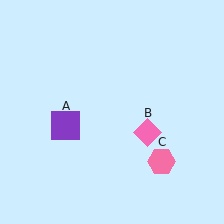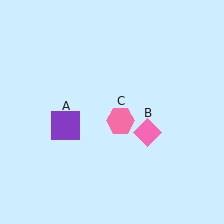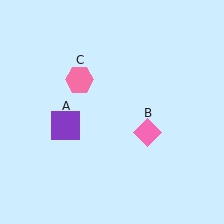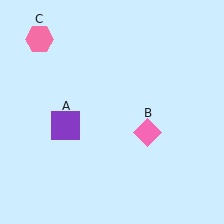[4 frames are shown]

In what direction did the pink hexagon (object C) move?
The pink hexagon (object C) moved up and to the left.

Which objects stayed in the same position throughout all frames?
Purple square (object A) and pink diamond (object B) remained stationary.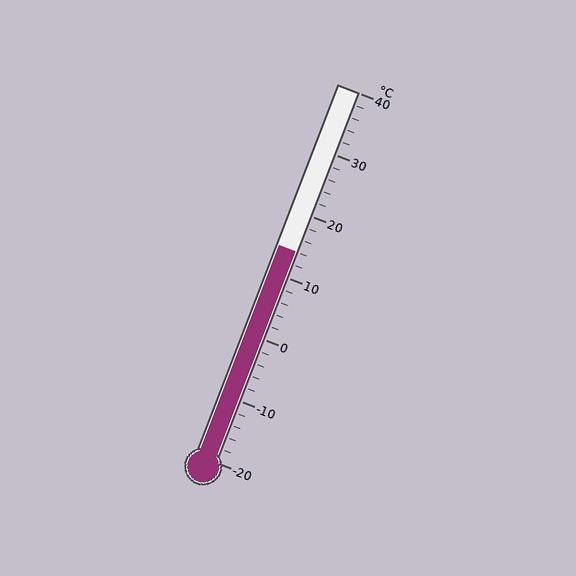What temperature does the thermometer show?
The thermometer shows approximately 14°C.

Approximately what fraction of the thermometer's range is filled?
The thermometer is filled to approximately 55% of its range.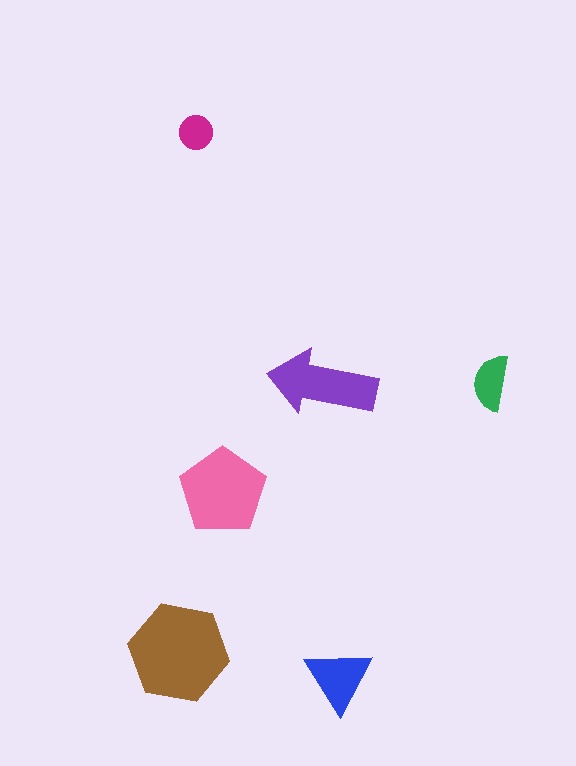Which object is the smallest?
The magenta circle.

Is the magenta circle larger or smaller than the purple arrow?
Smaller.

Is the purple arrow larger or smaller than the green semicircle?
Larger.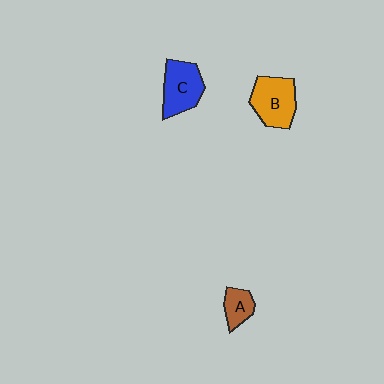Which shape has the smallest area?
Shape A (brown).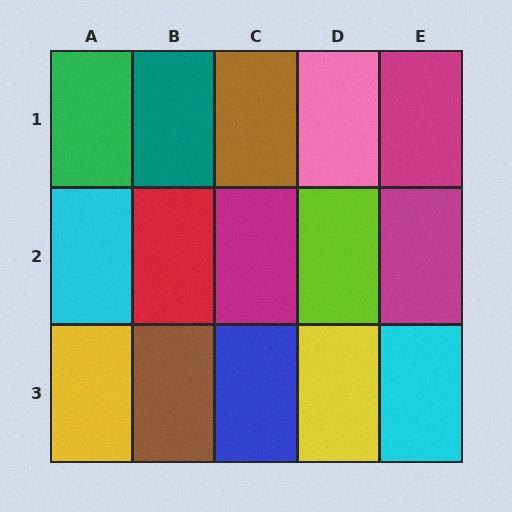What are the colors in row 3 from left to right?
Yellow, brown, blue, yellow, cyan.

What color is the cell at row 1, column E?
Magenta.